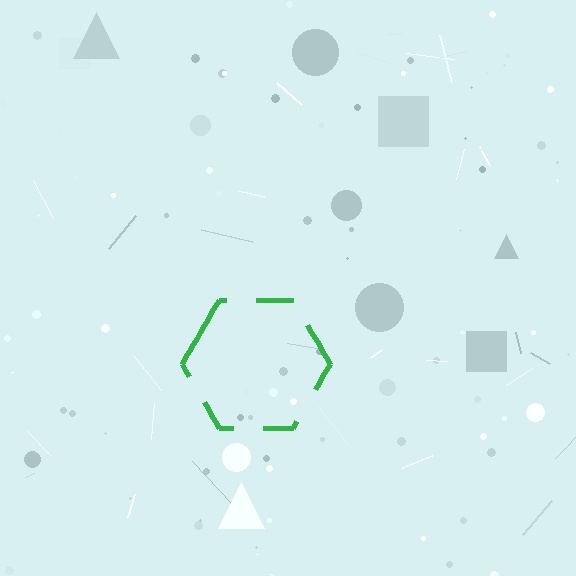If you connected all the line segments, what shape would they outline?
They would outline a hexagon.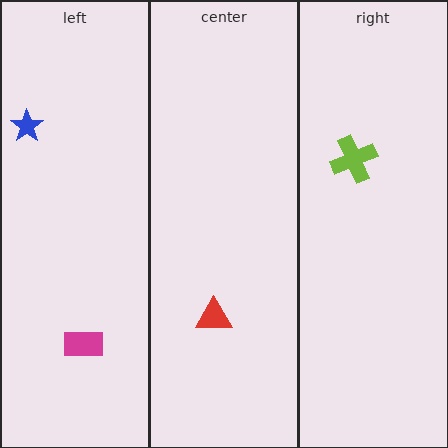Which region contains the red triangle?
The center region.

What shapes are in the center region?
The red triangle.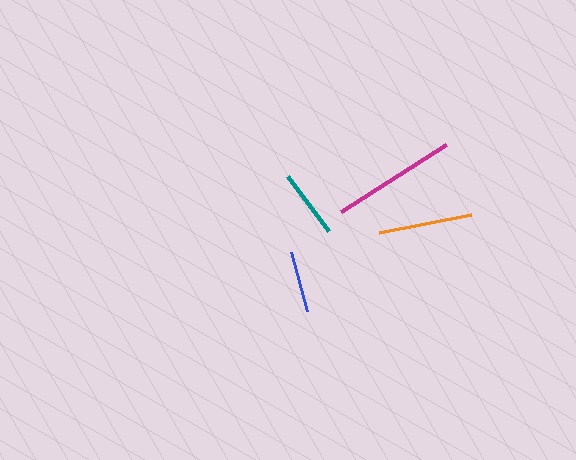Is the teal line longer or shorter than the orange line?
The orange line is longer than the teal line.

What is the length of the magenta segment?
The magenta segment is approximately 125 pixels long.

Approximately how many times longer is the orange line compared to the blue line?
The orange line is approximately 1.5 times the length of the blue line.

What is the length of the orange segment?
The orange segment is approximately 94 pixels long.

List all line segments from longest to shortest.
From longest to shortest: magenta, orange, teal, blue.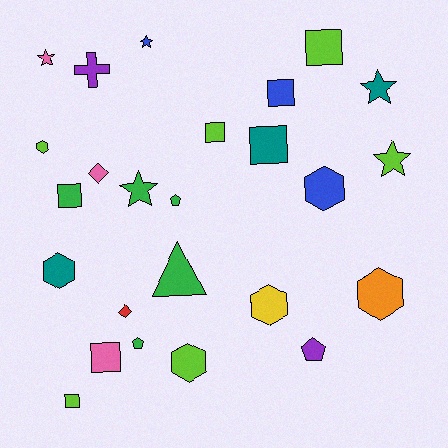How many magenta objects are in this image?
There are no magenta objects.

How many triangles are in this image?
There is 1 triangle.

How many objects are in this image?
There are 25 objects.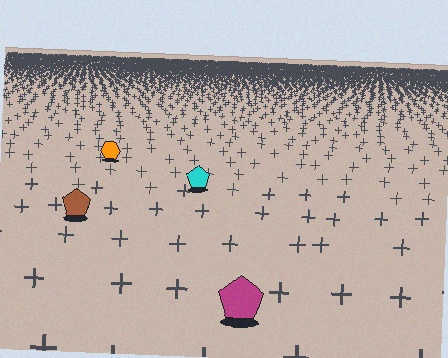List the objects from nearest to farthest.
From nearest to farthest: the magenta pentagon, the brown pentagon, the cyan pentagon, the orange hexagon.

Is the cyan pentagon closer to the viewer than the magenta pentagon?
No. The magenta pentagon is closer — you can tell from the texture gradient: the ground texture is coarser near it.